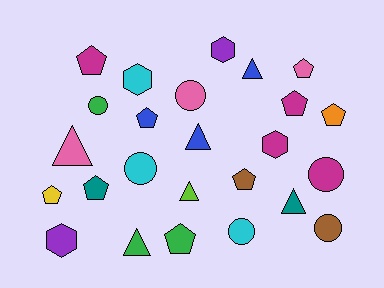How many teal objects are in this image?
There are 2 teal objects.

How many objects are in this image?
There are 25 objects.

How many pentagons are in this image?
There are 9 pentagons.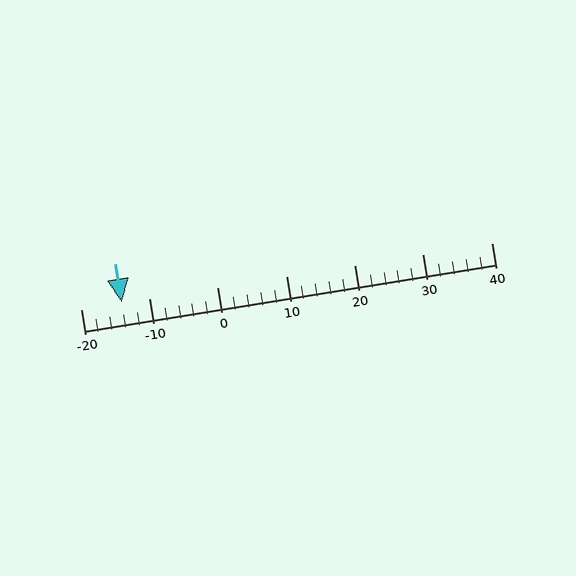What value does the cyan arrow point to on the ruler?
The cyan arrow points to approximately -14.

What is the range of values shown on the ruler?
The ruler shows values from -20 to 40.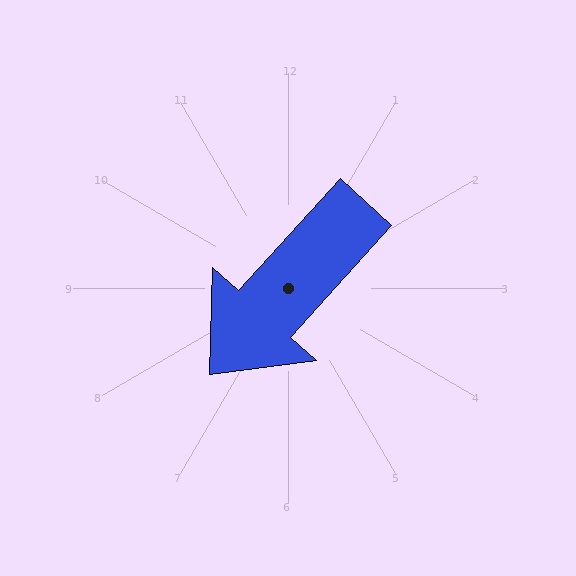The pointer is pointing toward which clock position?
Roughly 7 o'clock.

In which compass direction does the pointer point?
Southwest.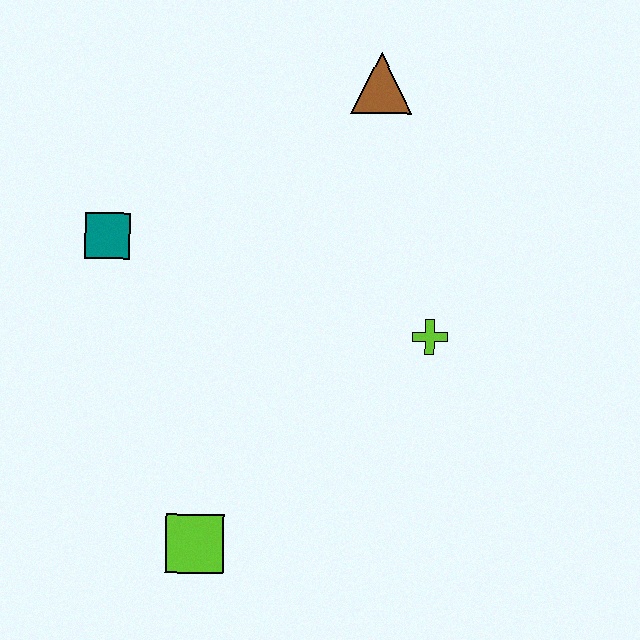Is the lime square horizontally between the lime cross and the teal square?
Yes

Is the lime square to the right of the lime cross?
No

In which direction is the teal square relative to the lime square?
The teal square is above the lime square.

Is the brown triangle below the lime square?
No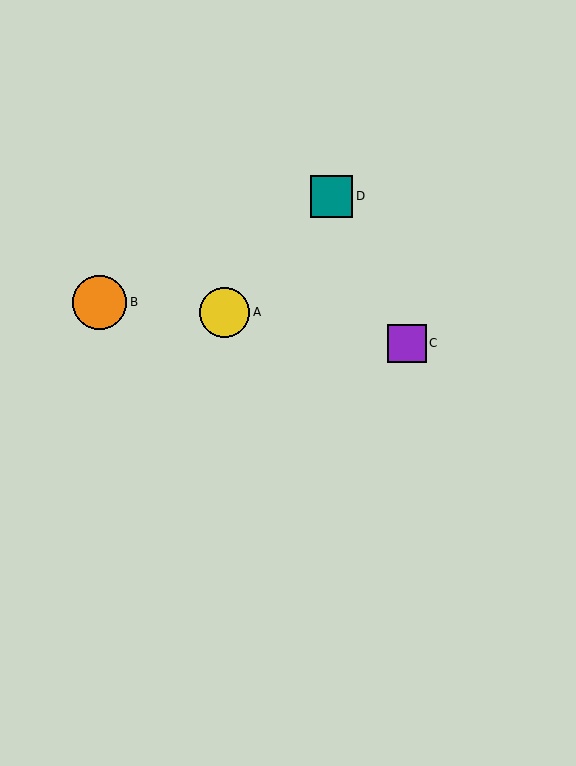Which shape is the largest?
The orange circle (labeled B) is the largest.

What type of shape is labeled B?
Shape B is an orange circle.